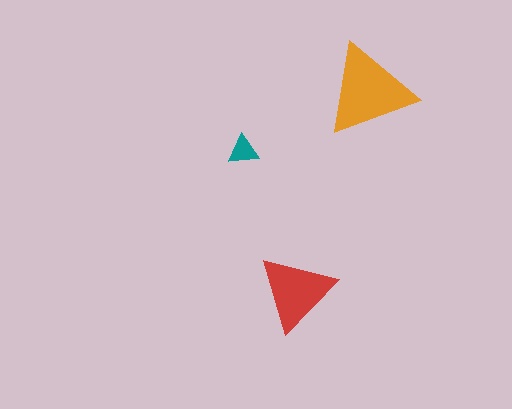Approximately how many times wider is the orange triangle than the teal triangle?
About 3 times wider.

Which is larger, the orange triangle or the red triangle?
The orange one.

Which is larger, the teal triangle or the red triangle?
The red one.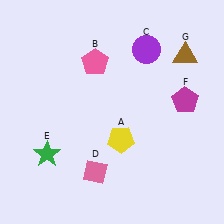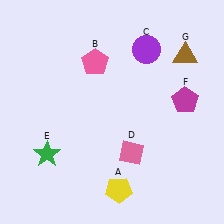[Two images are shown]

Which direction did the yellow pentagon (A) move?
The yellow pentagon (A) moved down.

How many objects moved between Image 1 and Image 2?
2 objects moved between the two images.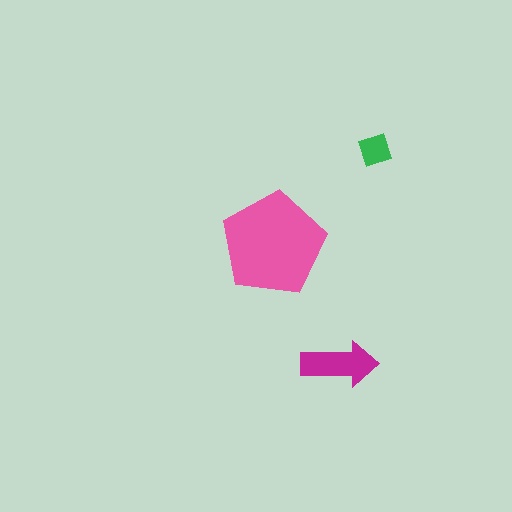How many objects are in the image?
There are 3 objects in the image.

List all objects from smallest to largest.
The green diamond, the magenta arrow, the pink pentagon.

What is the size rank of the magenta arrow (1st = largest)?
2nd.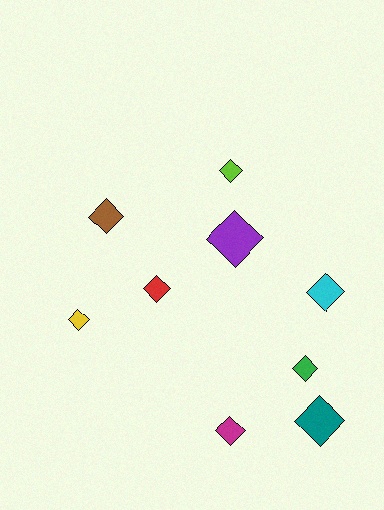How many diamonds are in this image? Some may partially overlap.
There are 9 diamonds.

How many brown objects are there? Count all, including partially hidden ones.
There is 1 brown object.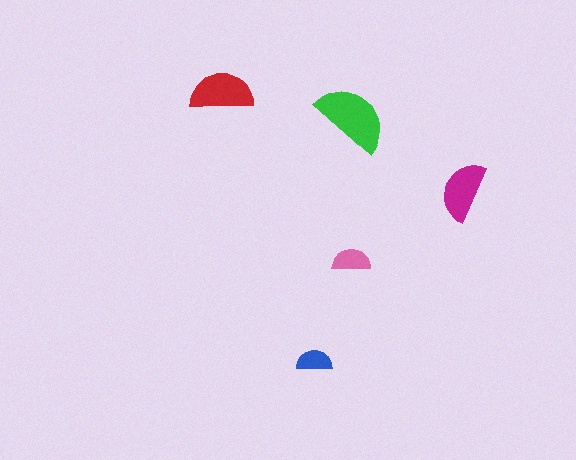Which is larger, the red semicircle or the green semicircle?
The green one.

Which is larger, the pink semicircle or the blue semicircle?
The pink one.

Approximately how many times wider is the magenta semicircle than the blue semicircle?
About 1.5 times wider.